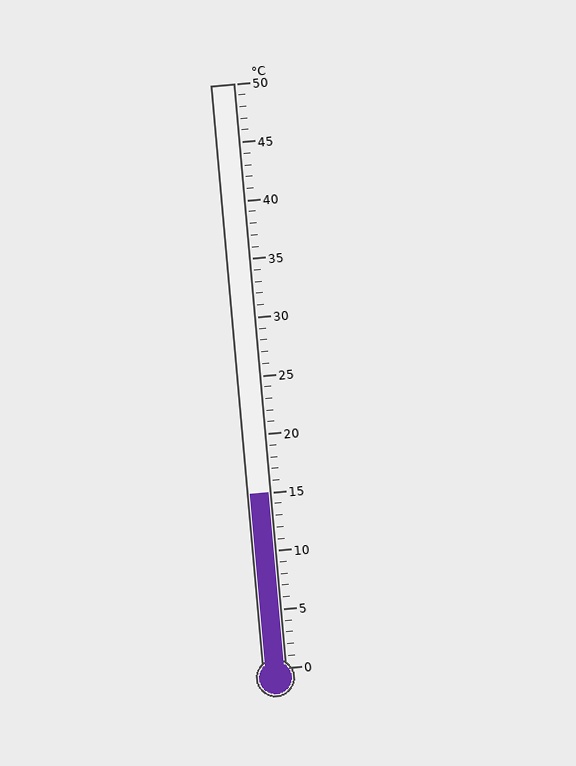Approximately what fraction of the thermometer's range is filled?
The thermometer is filled to approximately 30% of its range.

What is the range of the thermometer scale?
The thermometer scale ranges from 0°C to 50°C.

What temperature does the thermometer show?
The thermometer shows approximately 15°C.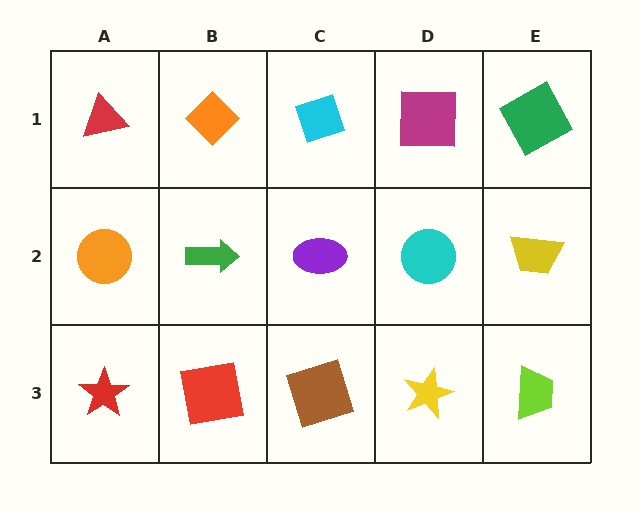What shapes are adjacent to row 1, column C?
A purple ellipse (row 2, column C), an orange diamond (row 1, column B), a magenta square (row 1, column D).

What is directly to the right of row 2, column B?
A purple ellipse.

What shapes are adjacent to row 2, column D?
A magenta square (row 1, column D), a yellow star (row 3, column D), a purple ellipse (row 2, column C), a yellow trapezoid (row 2, column E).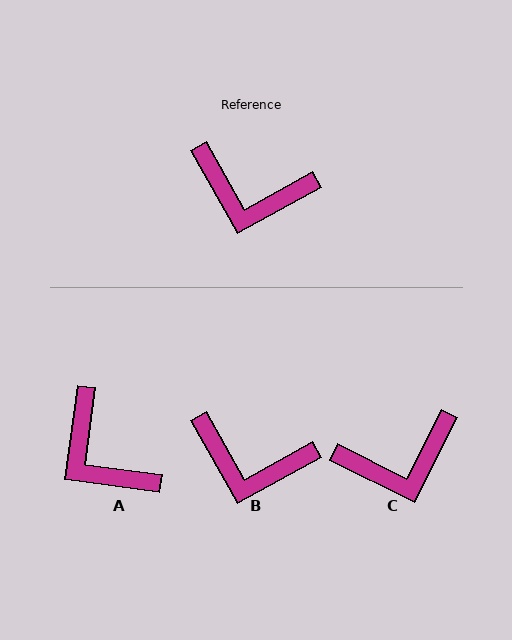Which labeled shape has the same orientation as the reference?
B.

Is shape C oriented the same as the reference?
No, it is off by about 34 degrees.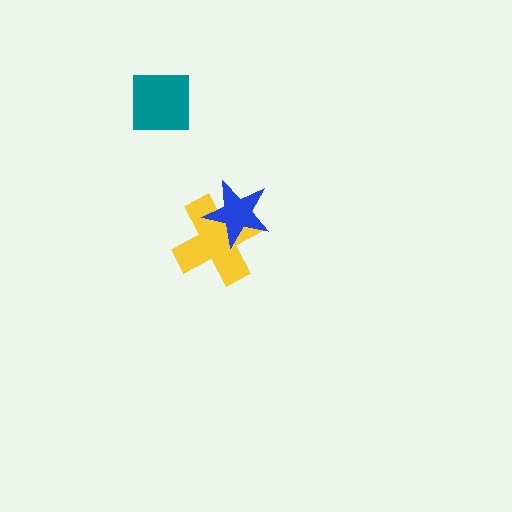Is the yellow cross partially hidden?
Yes, it is partially covered by another shape.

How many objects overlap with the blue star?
1 object overlaps with the blue star.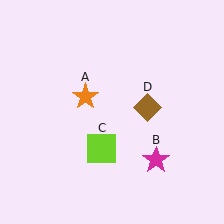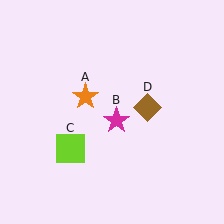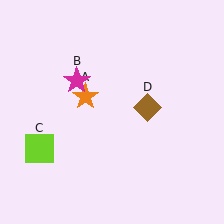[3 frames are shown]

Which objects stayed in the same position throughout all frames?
Orange star (object A) and brown diamond (object D) remained stationary.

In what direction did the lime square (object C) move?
The lime square (object C) moved left.